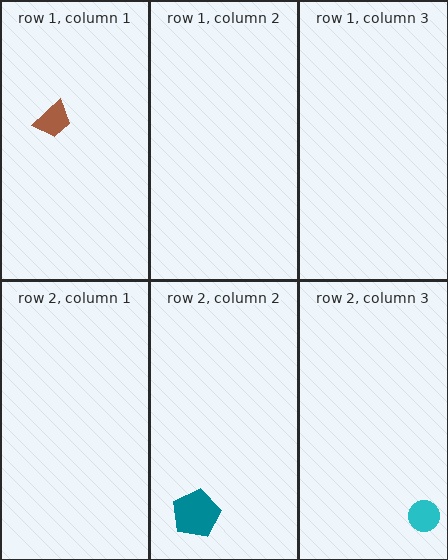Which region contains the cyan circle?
The row 2, column 3 region.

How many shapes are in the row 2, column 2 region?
1.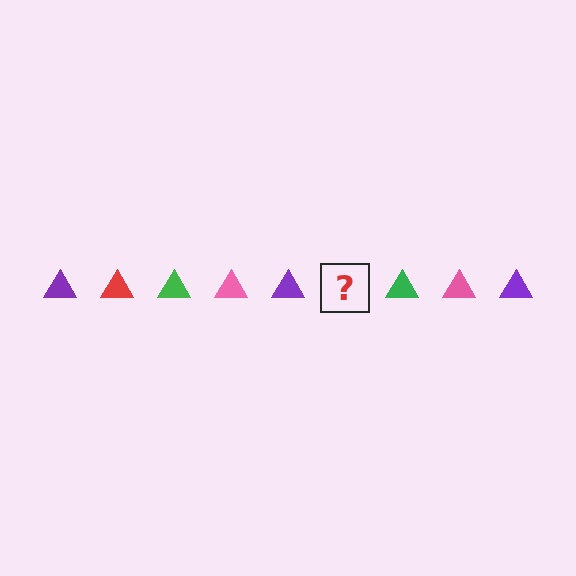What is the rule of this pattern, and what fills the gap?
The rule is that the pattern cycles through purple, red, green, pink triangles. The gap should be filled with a red triangle.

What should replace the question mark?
The question mark should be replaced with a red triangle.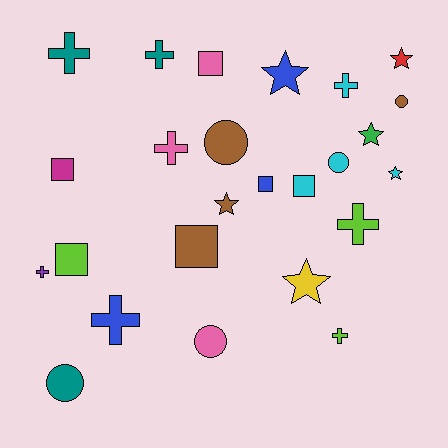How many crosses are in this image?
There are 8 crosses.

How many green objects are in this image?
There is 1 green object.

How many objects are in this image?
There are 25 objects.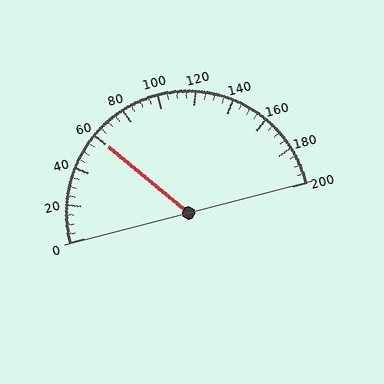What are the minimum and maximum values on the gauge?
The gauge ranges from 0 to 200.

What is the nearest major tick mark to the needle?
The nearest major tick mark is 60.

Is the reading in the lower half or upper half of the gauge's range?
The reading is in the lower half of the range (0 to 200).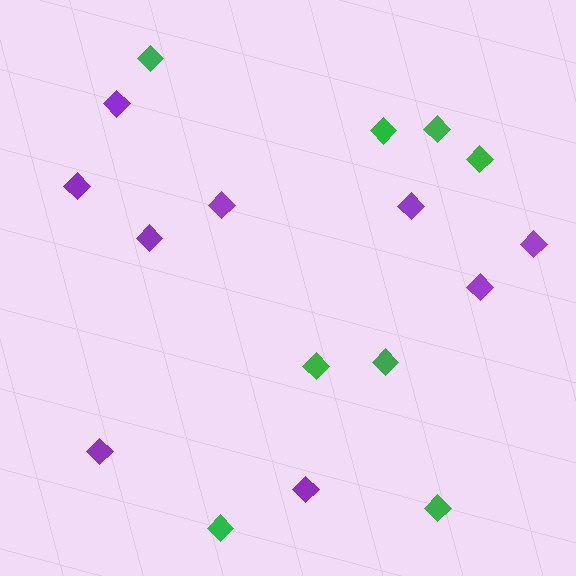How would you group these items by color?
There are 2 groups: one group of green diamonds (8) and one group of purple diamonds (9).